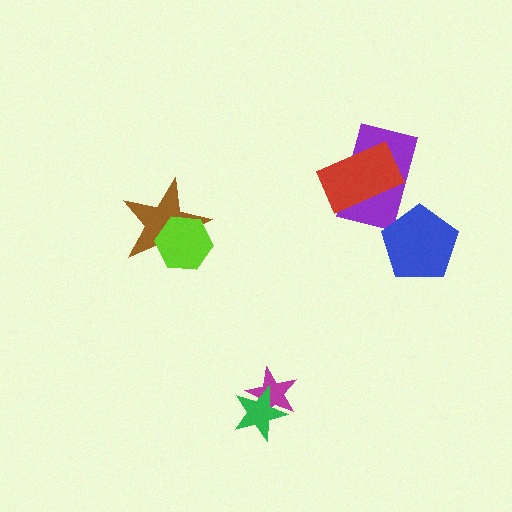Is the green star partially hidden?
No, no other shape covers it.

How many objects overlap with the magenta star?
1 object overlaps with the magenta star.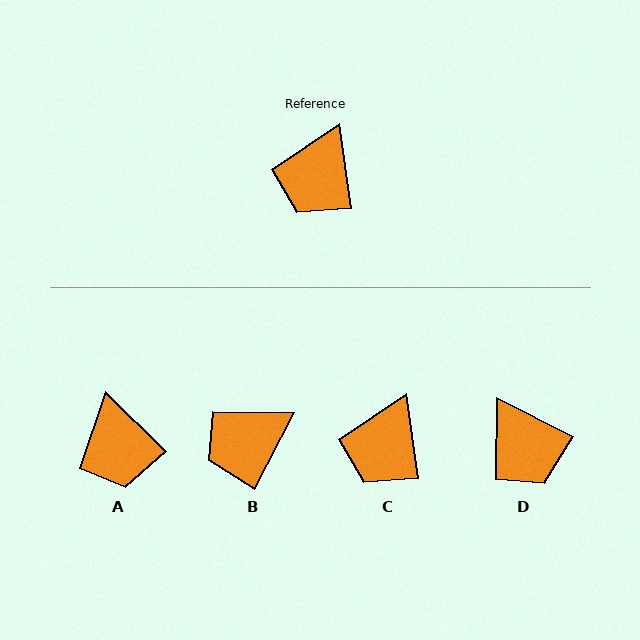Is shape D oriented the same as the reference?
No, it is off by about 55 degrees.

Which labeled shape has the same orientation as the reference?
C.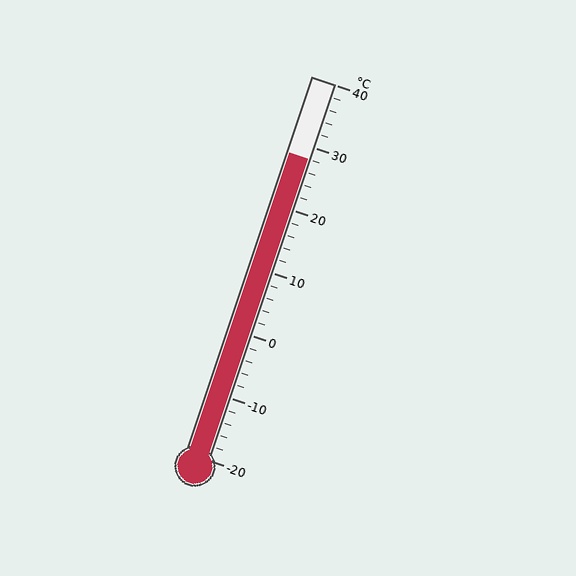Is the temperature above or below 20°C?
The temperature is above 20°C.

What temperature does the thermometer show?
The thermometer shows approximately 28°C.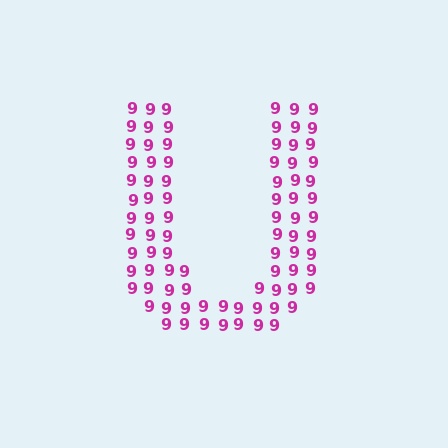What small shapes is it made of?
It is made of small digit 9's.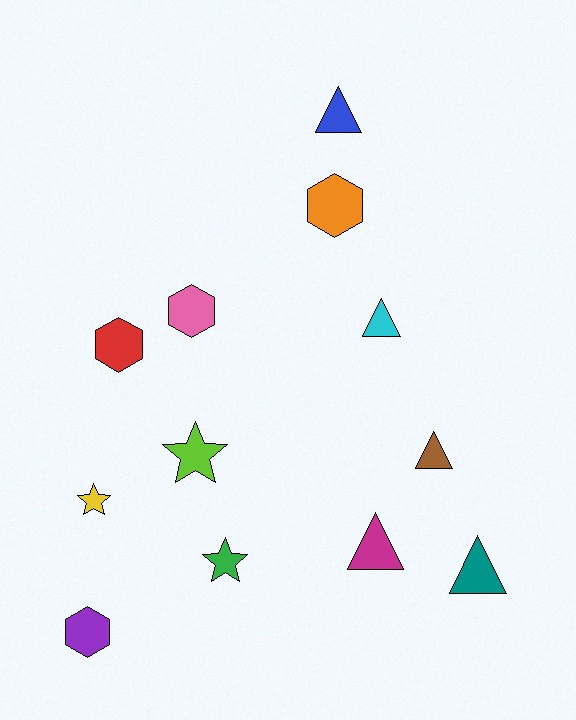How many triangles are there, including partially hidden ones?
There are 5 triangles.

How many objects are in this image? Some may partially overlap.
There are 12 objects.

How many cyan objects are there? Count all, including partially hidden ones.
There is 1 cyan object.